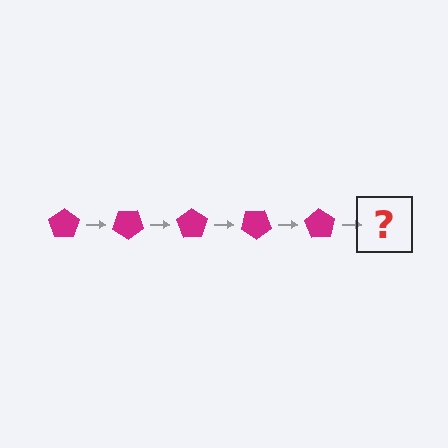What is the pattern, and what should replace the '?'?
The pattern is that the pentagon rotates 35 degrees each step. The '?' should be a magenta pentagon rotated 175 degrees.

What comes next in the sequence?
The next element should be a magenta pentagon rotated 175 degrees.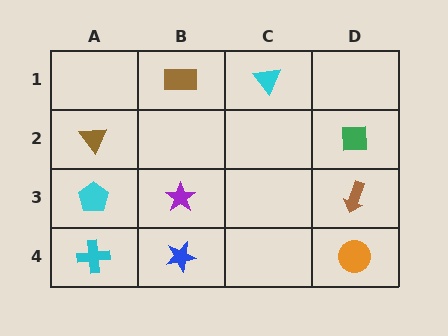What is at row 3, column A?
A cyan pentagon.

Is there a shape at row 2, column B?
No, that cell is empty.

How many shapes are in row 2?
2 shapes.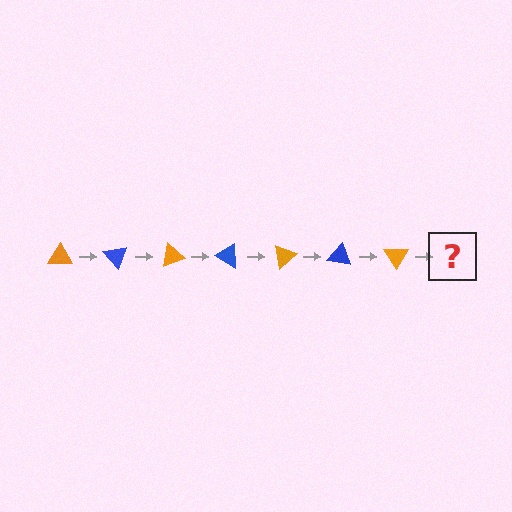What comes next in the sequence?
The next element should be a blue triangle, rotated 350 degrees from the start.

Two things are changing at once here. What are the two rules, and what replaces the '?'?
The two rules are that it rotates 50 degrees each step and the color cycles through orange and blue. The '?' should be a blue triangle, rotated 350 degrees from the start.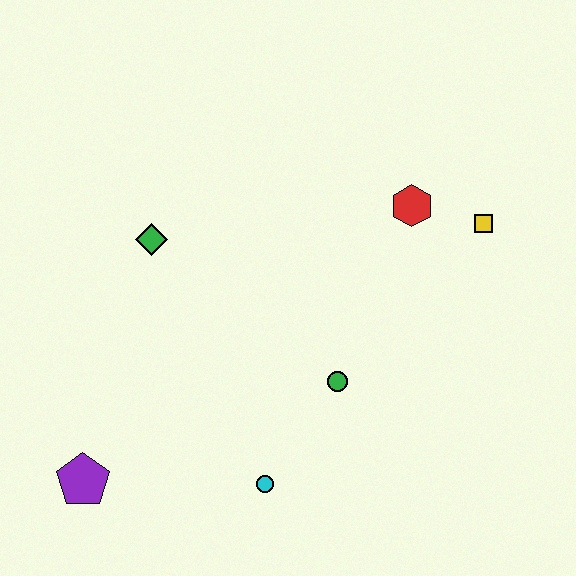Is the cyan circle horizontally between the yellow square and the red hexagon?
No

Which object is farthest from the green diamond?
The yellow square is farthest from the green diamond.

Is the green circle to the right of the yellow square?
No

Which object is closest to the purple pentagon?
The cyan circle is closest to the purple pentagon.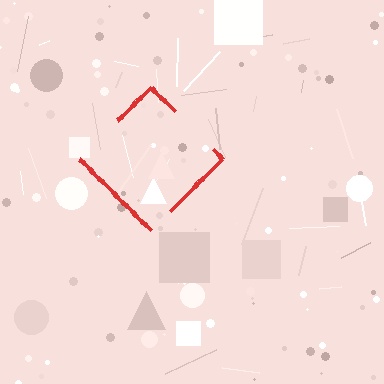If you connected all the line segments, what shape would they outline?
They would outline a diamond.